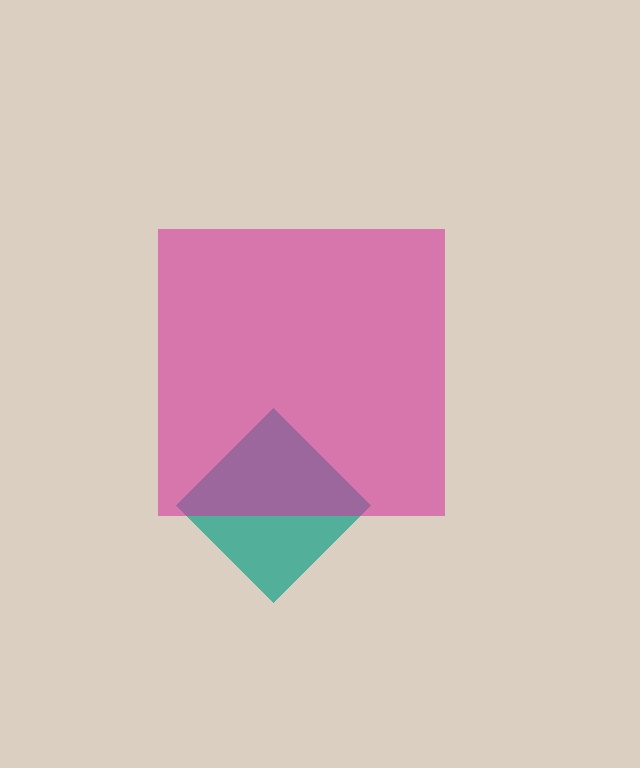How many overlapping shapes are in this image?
There are 2 overlapping shapes in the image.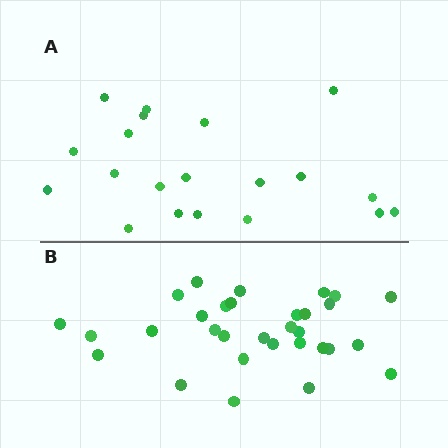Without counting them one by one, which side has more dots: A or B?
Region B (the bottom region) has more dots.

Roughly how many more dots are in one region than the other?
Region B has roughly 12 or so more dots than region A.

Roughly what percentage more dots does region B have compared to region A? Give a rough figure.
About 55% more.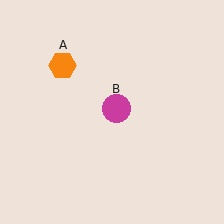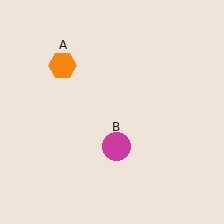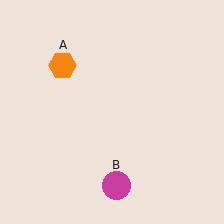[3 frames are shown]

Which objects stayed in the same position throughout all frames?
Orange hexagon (object A) remained stationary.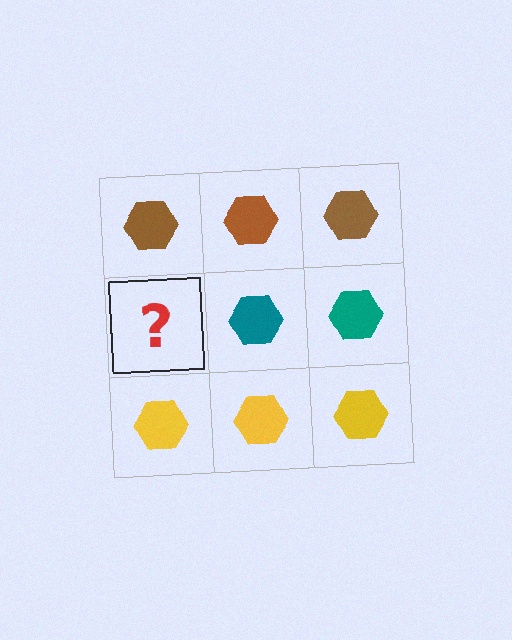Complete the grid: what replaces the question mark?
The question mark should be replaced with a teal hexagon.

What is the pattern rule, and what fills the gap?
The rule is that each row has a consistent color. The gap should be filled with a teal hexagon.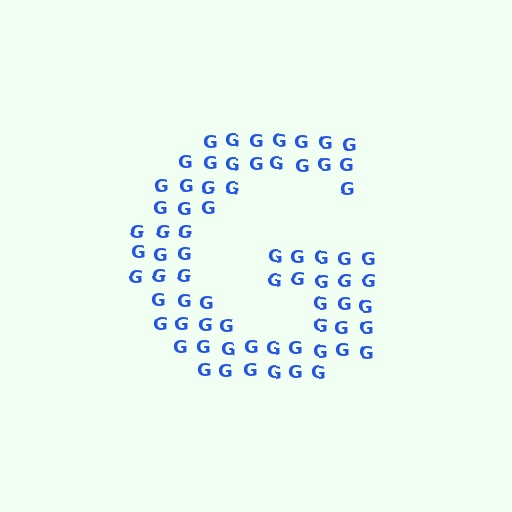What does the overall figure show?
The overall figure shows the letter G.